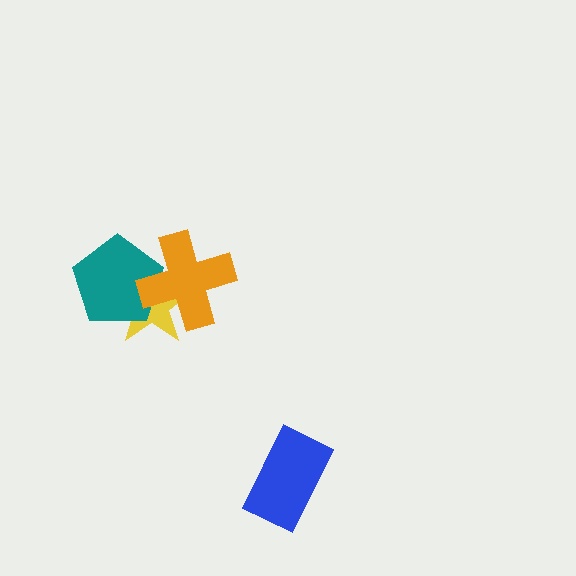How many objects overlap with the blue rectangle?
0 objects overlap with the blue rectangle.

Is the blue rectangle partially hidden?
No, no other shape covers it.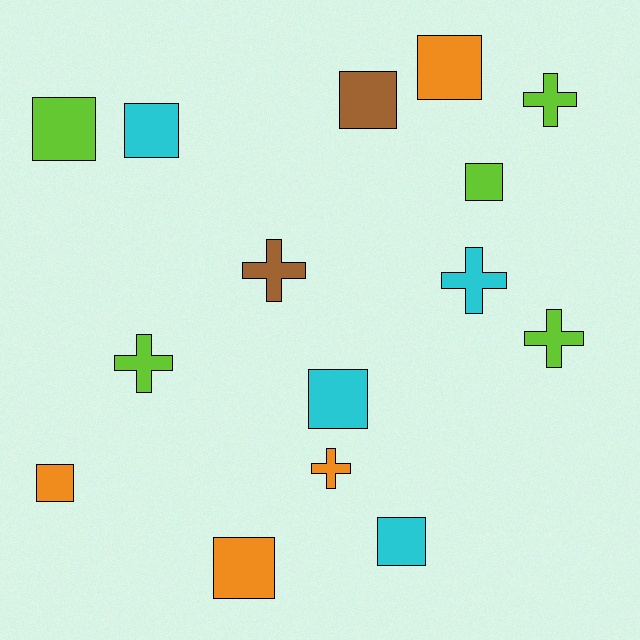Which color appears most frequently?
Lime, with 5 objects.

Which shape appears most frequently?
Square, with 9 objects.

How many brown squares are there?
There is 1 brown square.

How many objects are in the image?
There are 15 objects.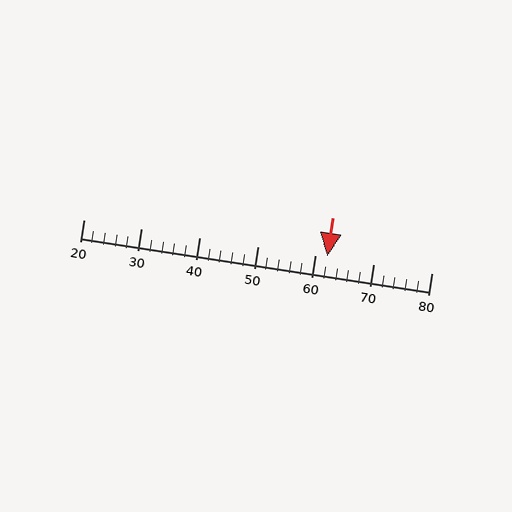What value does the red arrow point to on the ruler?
The red arrow points to approximately 62.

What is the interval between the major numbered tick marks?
The major tick marks are spaced 10 units apart.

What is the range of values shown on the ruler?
The ruler shows values from 20 to 80.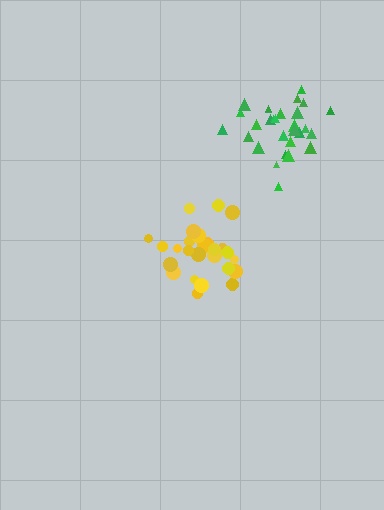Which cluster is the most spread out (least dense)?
Green.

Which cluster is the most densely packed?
Yellow.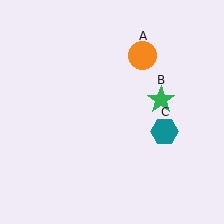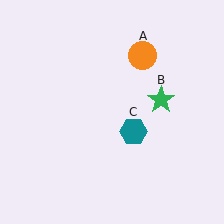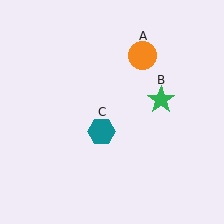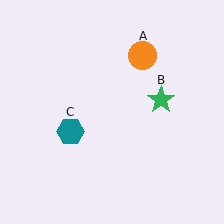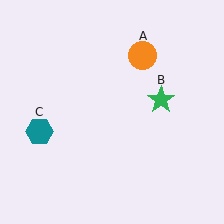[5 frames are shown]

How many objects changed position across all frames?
1 object changed position: teal hexagon (object C).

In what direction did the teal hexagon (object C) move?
The teal hexagon (object C) moved left.